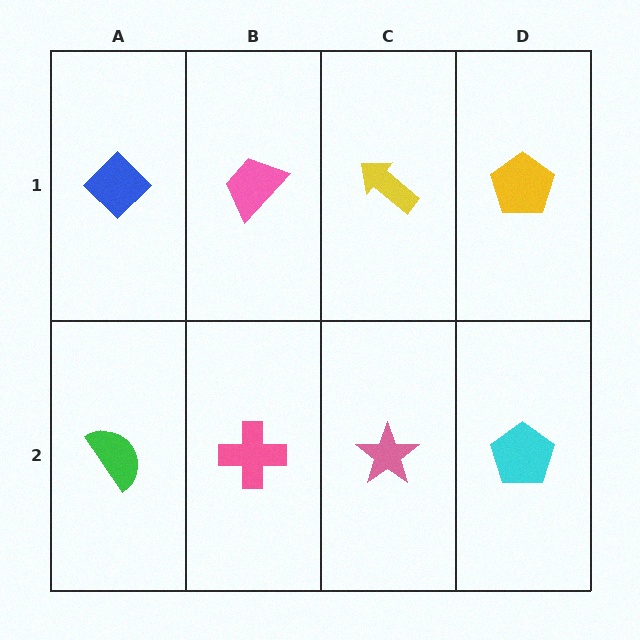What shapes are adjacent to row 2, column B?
A pink trapezoid (row 1, column B), a green semicircle (row 2, column A), a pink star (row 2, column C).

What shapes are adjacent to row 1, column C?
A pink star (row 2, column C), a pink trapezoid (row 1, column B), a yellow pentagon (row 1, column D).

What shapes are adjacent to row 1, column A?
A green semicircle (row 2, column A), a pink trapezoid (row 1, column B).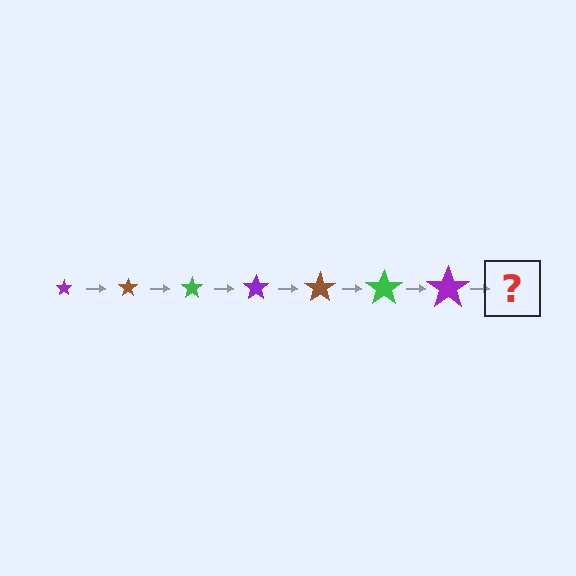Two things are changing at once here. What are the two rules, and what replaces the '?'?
The two rules are that the star grows larger each step and the color cycles through purple, brown, and green. The '?' should be a brown star, larger than the previous one.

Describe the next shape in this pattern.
It should be a brown star, larger than the previous one.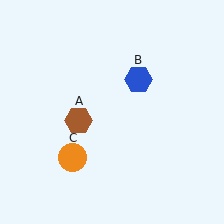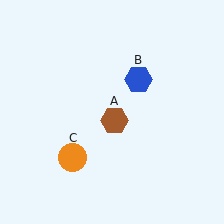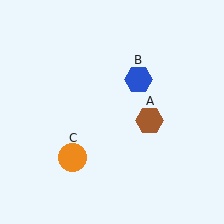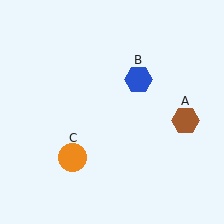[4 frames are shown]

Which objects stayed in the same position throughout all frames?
Blue hexagon (object B) and orange circle (object C) remained stationary.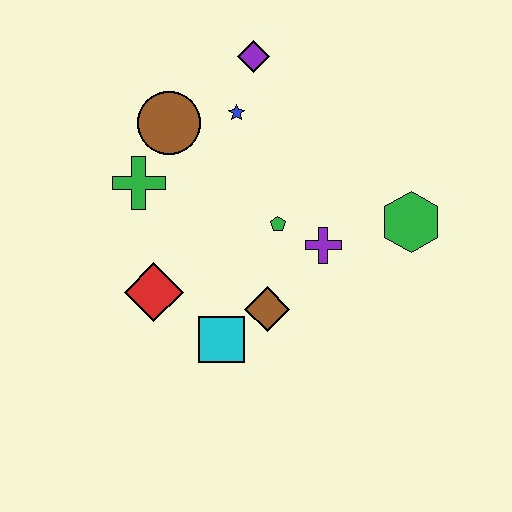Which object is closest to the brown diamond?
The cyan square is closest to the brown diamond.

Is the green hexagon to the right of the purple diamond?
Yes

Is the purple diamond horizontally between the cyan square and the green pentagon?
Yes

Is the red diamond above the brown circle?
No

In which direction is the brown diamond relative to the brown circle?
The brown diamond is below the brown circle.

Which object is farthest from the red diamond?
The green hexagon is farthest from the red diamond.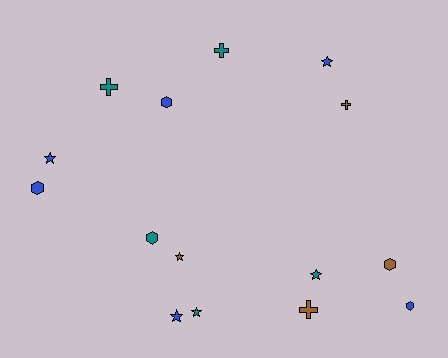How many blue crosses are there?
There are no blue crosses.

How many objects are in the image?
There are 15 objects.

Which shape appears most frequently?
Star, with 6 objects.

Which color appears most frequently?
Blue, with 6 objects.